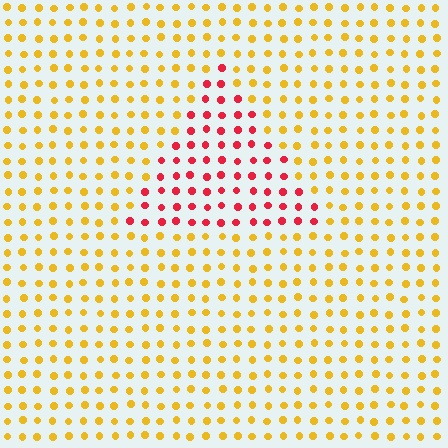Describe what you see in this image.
The image is filled with small yellow elements in a uniform arrangement. A triangle-shaped region is visible where the elements are tinted to a slightly different hue, forming a subtle color boundary.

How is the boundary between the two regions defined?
The boundary is defined purely by a slight shift in hue (about 55 degrees). Spacing, size, and orientation are identical on both sides.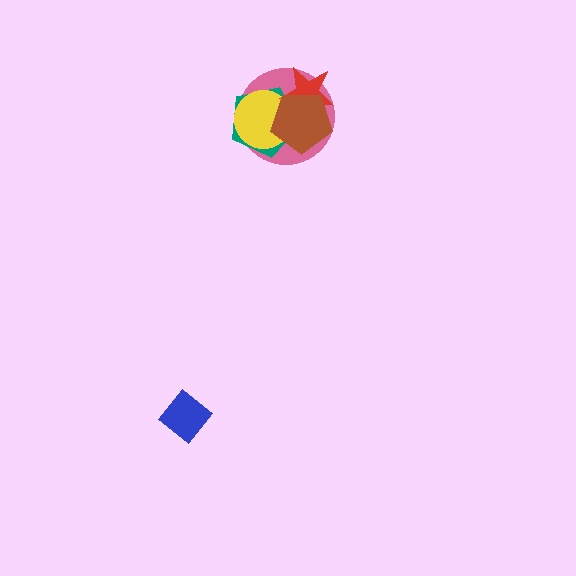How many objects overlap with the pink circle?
4 objects overlap with the pink circle.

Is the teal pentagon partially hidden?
Yes, it is partially covered by another shape.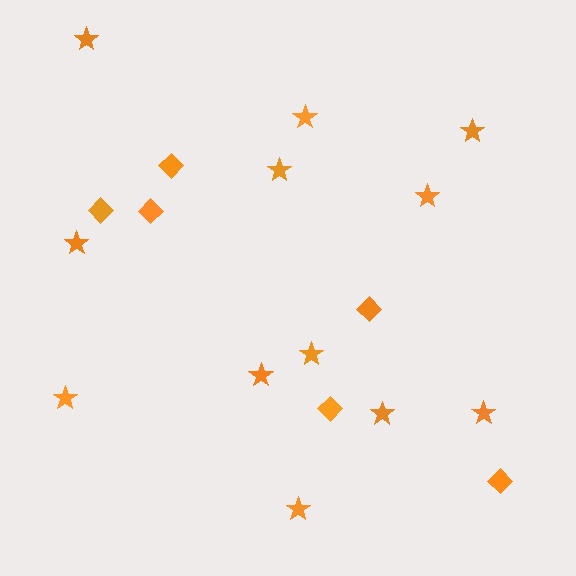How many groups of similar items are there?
There are 2 groups: one group of stars (12) and one group of diamonds (6).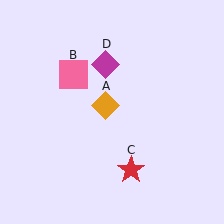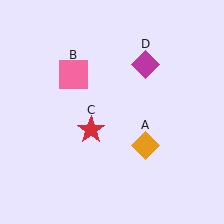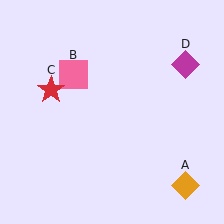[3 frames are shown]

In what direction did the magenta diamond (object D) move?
The magenta diamond (object D) moved right.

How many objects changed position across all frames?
3 objects changed position: orange diamond (object A), red star (object C), magenta diamond (object D).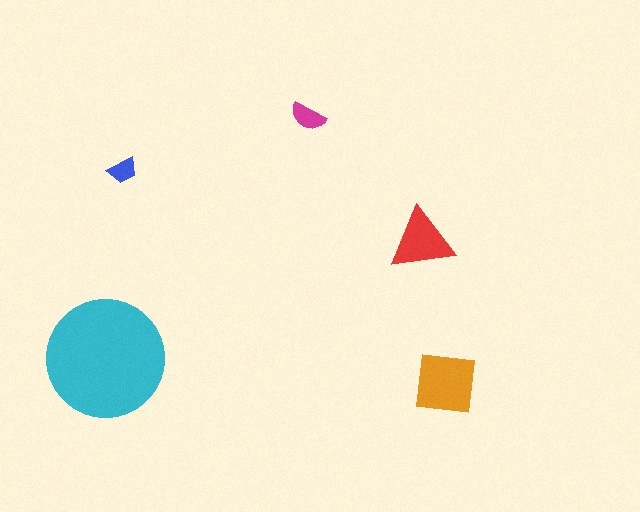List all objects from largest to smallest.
The cyan circle, the orange square, the red triangle, the magenta semicircle, the blue trapezoid.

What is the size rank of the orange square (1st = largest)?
2nd.